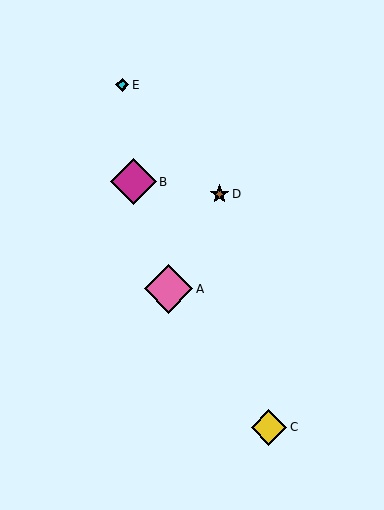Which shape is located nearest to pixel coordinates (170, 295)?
The pink diamond (labeled A) at (169, 289) is nearest to that location.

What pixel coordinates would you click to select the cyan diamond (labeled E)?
Click at (122, 85) to select the cyan diamond E.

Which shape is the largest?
The pink diamond (labeled A) is the largest.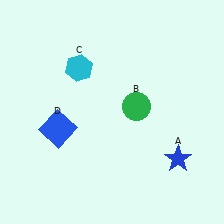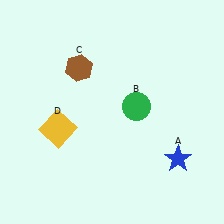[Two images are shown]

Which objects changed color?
C changed from cyan to brown. D changed from blue to yellow.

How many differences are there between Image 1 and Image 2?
There are 2 differences between the two images.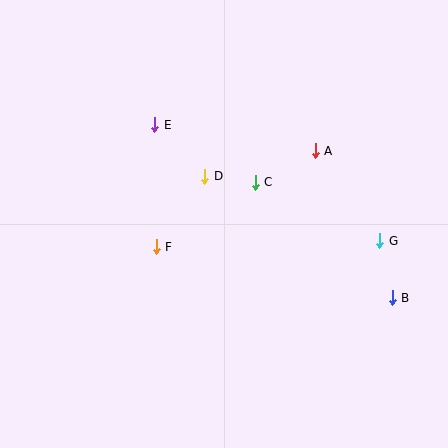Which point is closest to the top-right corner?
Point A is closest to the top-right corner.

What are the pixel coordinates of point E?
Point E is at (155, 125).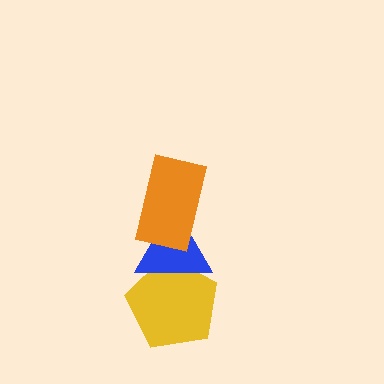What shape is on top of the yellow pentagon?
The blue triangle is on top of the yellow pentagon.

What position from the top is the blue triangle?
The blue triangle is 2nd from the top.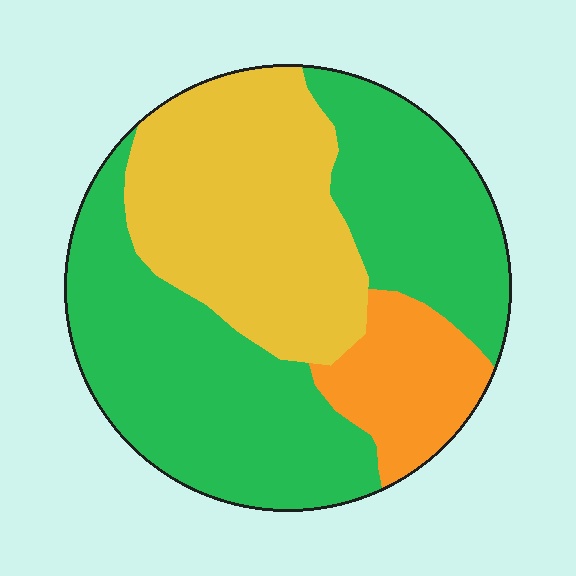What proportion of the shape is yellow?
Yellow takes up about one third (1/3) of the shape.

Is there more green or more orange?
Green.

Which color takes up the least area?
Orange, at roughly 15%.